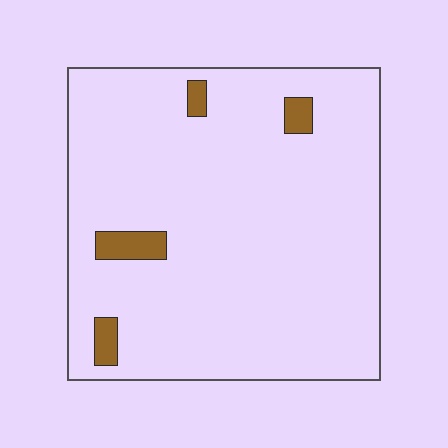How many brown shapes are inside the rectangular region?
4.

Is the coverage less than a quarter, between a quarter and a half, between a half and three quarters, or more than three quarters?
Less than a quarter.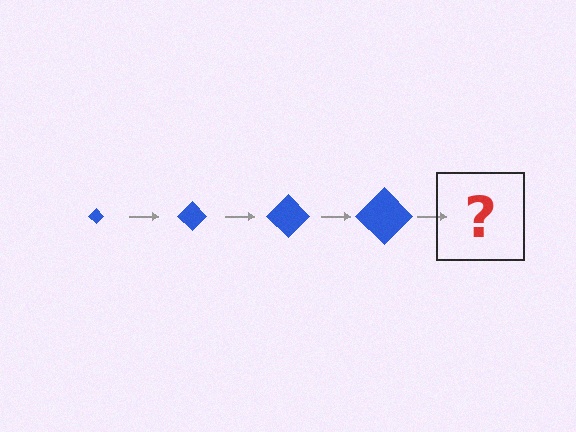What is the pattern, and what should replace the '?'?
The pattern is that the diamond gets progressively larger each step. The '?' should be a blue diamond, larger than the previous one.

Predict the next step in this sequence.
The next step is a blue diamond, larger than the previous one.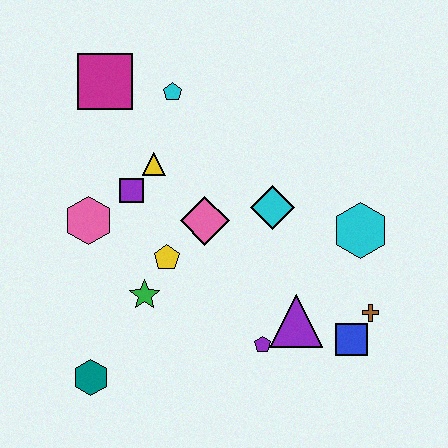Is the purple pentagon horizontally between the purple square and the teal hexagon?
No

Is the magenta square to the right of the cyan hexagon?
No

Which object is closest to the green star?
The yellow pentagon is closest to the green star.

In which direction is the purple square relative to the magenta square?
The purple square is below the magenta square.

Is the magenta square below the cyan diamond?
No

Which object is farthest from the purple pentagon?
The magenta square is farthest from the purple pentagon.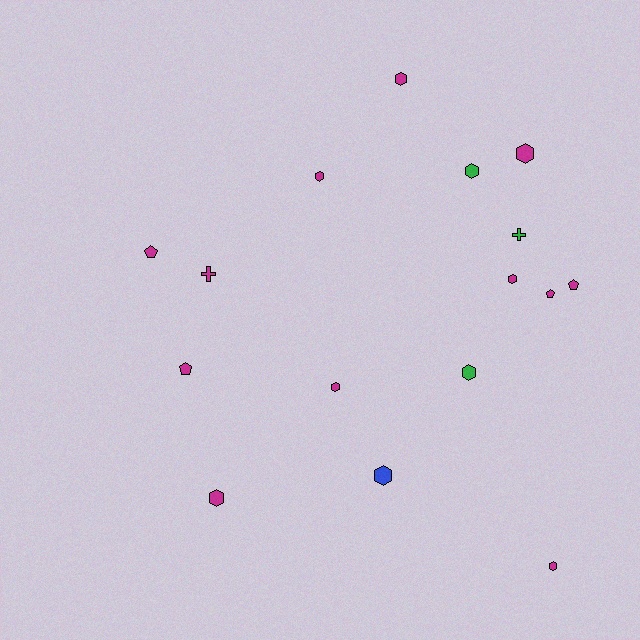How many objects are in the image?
There are 16 objects.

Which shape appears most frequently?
Hexagon, with 10 objects.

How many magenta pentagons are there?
There are 4 magenta pentagons.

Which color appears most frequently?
Magenta, with 12 objects.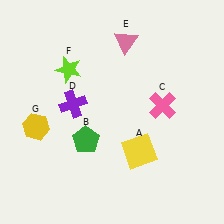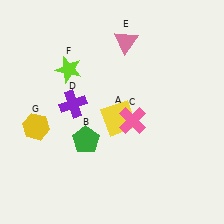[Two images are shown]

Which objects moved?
The objects that moved are: the yellow square (A), the pink cross (C).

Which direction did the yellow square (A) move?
The yellow square (A) moved up.